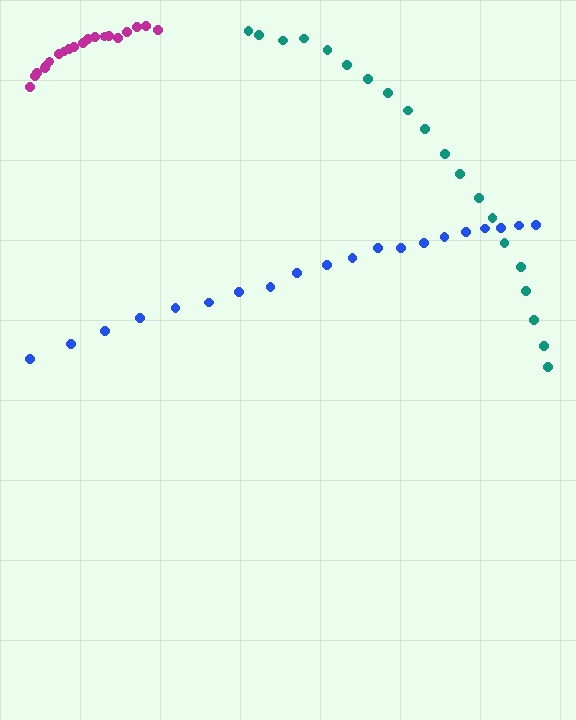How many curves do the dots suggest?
There are 3 distinct paths.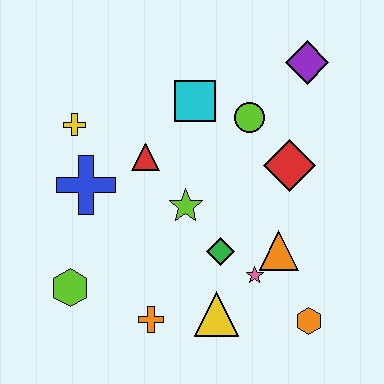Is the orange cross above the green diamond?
No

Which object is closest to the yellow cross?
The blue cross is closest to the yellow cross.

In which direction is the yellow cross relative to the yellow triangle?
The yellow cross is above the yellow triangle.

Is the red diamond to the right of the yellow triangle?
Yes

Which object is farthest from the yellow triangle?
The purple diamond is farthest from the yellow triangle.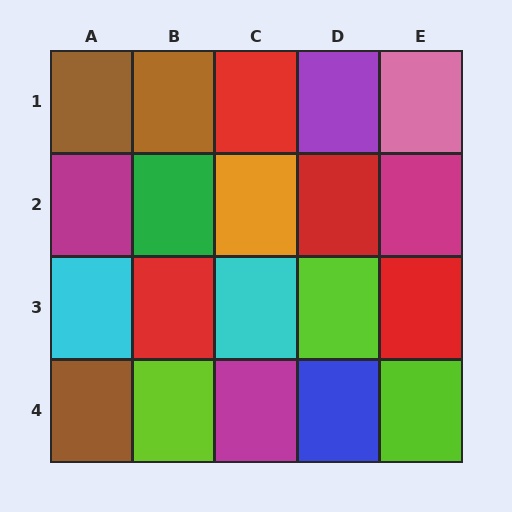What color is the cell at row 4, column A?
Brown.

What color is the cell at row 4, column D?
Blue.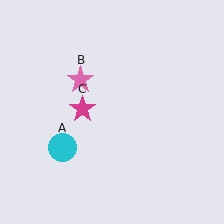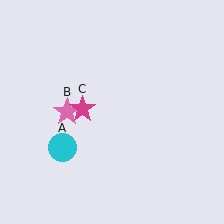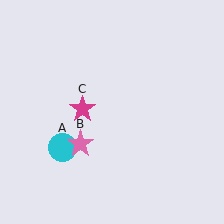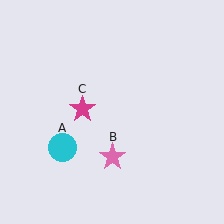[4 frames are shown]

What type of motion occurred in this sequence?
The pink star (object B) rotated counterclockwise around the center of the scene.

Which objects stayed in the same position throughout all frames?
Cyan circle (object A) and magenta star (object C) remained stationary.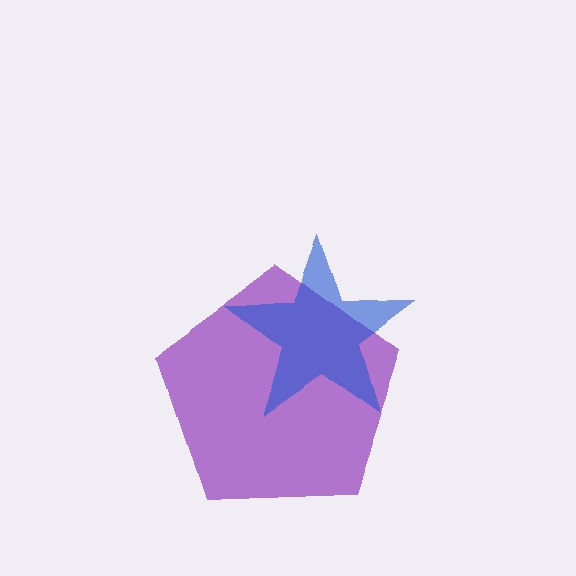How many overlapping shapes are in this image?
There are 2 overlapping shapes in the image.